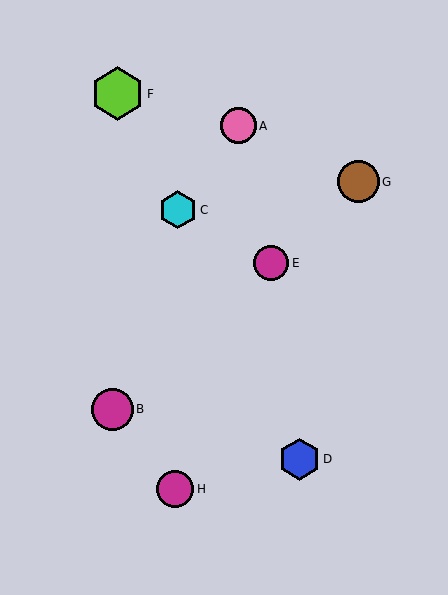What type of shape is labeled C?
Shape C is a cyan hexagon.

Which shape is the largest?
The lime hexagon (labeled F) is the largest.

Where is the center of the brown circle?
The center of the brown circle is at (358, 182).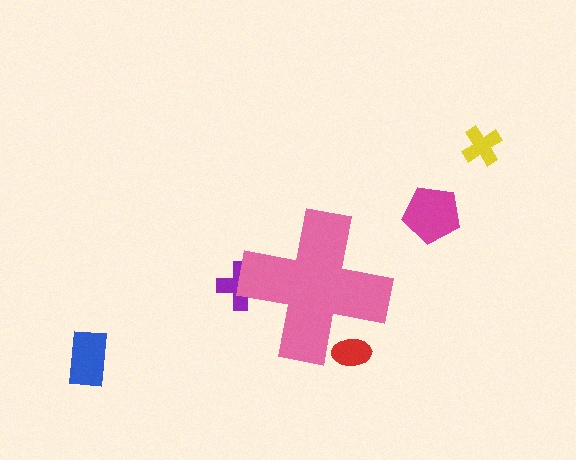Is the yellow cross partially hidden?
No, the yellow cross is fully visible.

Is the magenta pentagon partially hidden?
No, the magenta pentagon is fully visible.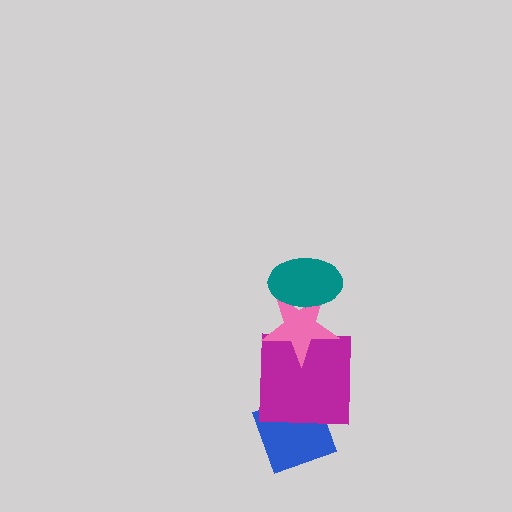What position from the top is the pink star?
The pink star is 2nd from the top.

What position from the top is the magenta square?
The magenta square is 3rd from the top.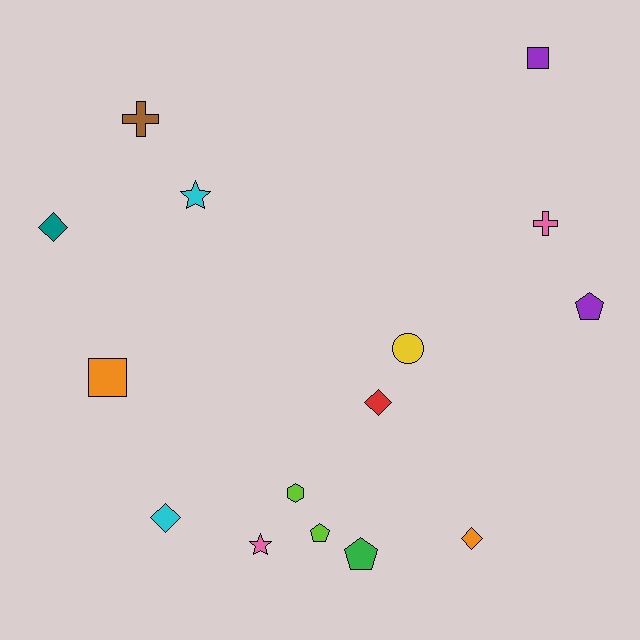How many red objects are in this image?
There is 1 red object.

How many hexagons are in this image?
There is 1 hexagon.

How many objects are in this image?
There are 15 objects.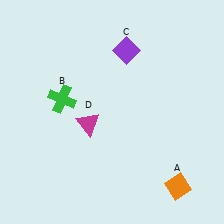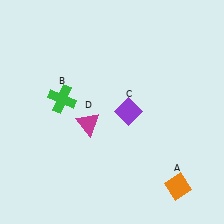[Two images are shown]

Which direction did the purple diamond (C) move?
The purple diamond (C) moved down.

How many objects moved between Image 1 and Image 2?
1 object moved between the two images.